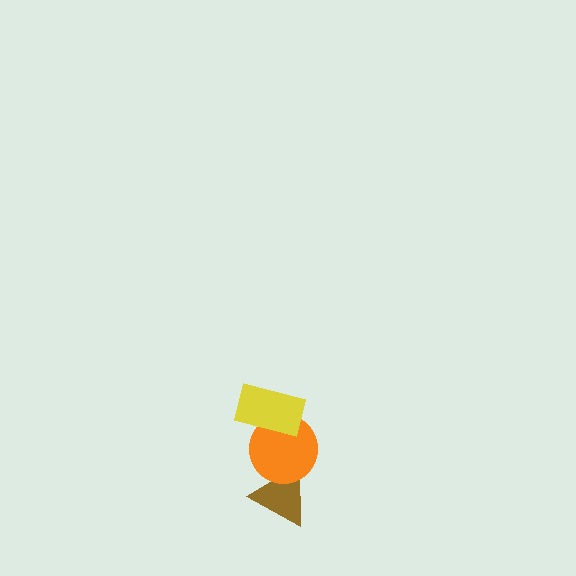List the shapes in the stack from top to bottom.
From top to bottom: the yellow rectangle, the orange circle, the brown triangle.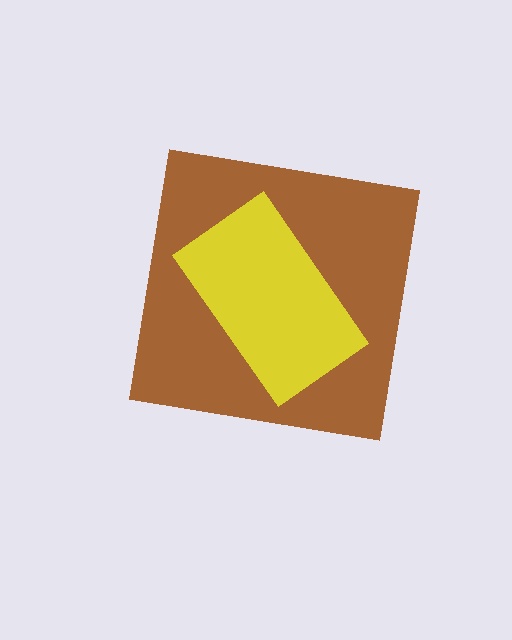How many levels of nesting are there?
2.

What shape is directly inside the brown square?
The yellow rectangle.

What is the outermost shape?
The brown square.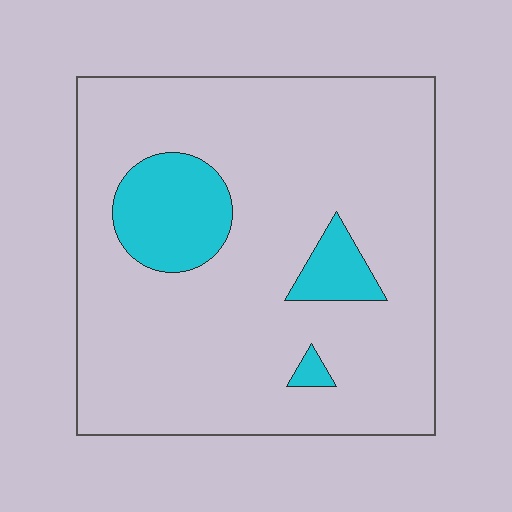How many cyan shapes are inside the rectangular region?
3.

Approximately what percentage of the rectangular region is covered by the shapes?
Approximately 15%.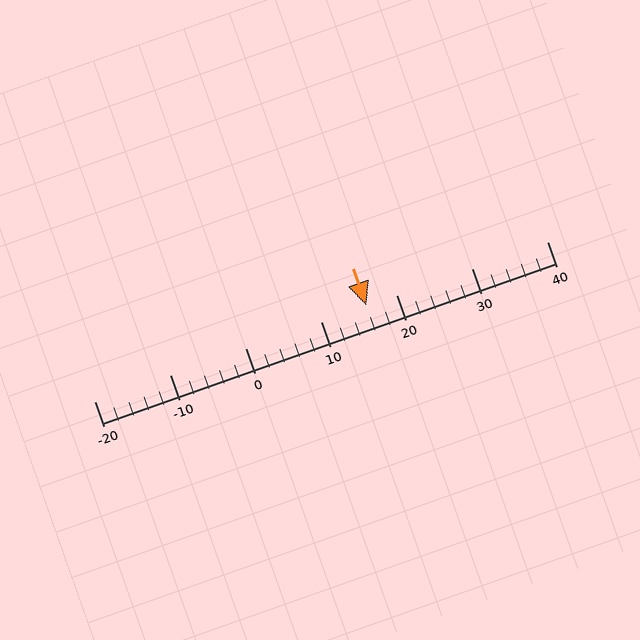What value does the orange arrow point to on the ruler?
The orange arrow points to approximately 16.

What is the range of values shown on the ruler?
The ruler shows values from -20 to 40.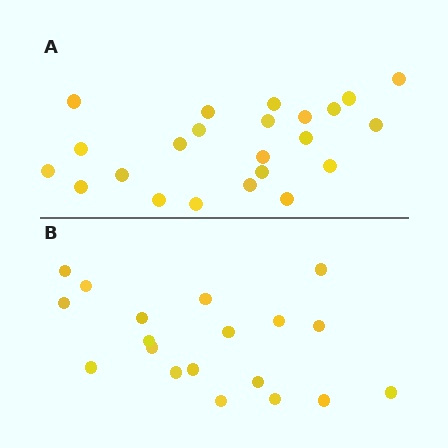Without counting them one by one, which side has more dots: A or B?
Region A (the top region) has more dots.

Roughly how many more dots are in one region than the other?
Region A has about 4 more dots than region B.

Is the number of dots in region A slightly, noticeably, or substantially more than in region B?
Region A has only slightly more — the two regions are fairly close. The ratio is roughly 1.2 to 1.